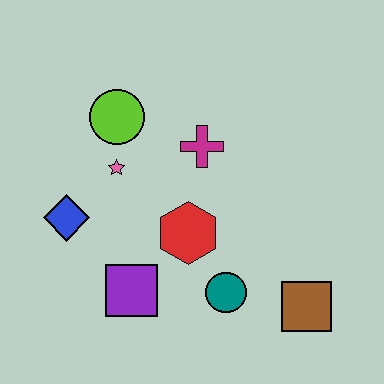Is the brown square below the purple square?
Yes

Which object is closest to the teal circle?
The red hexagon is closest to the teal circle.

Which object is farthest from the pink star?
The brown square is farthest from the pink star.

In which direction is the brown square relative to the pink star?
The brown square is to the right of the pink star.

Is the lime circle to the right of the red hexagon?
No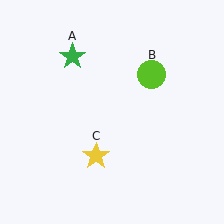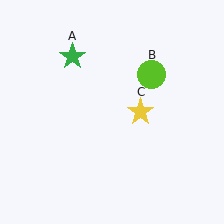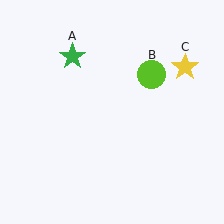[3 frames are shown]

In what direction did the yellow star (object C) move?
The yellow star (object C) moved up and to the right.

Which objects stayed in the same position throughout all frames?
Green star (object A) and lime circle (object B) remained stationary.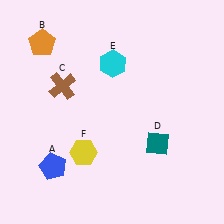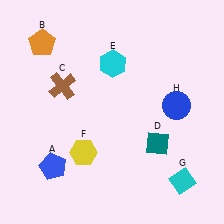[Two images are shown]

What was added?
A cyan diamond (G), a blue circle (H) were added in Image 2.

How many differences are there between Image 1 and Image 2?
There are 2 differences between the two images.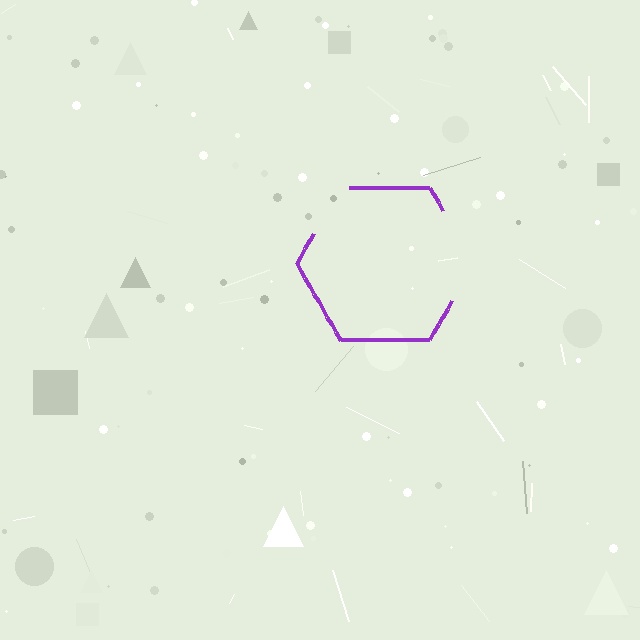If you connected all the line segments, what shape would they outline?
They would outline a hexagon.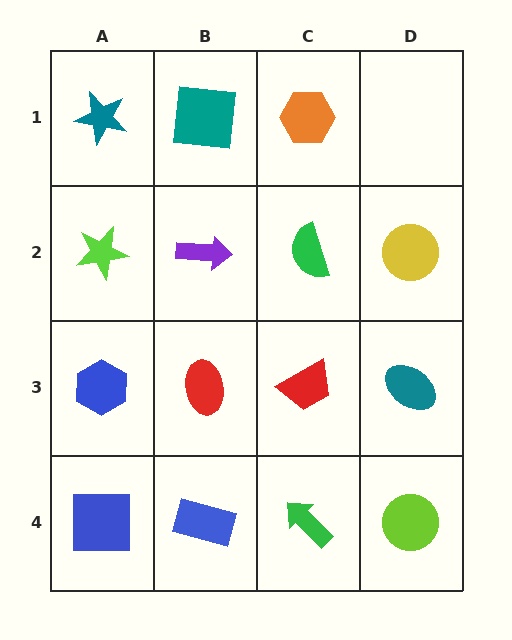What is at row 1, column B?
A teal square.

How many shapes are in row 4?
4 shapes.